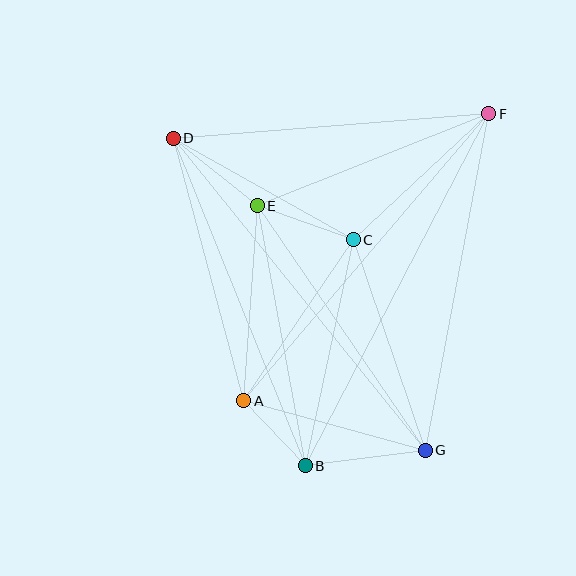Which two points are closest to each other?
Points A and B are closest to each other.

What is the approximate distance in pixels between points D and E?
The distance between D and E is approximately 108 pixels.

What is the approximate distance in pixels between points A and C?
The distance between A and C is approximately 195 pixels.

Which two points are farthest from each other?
Points D and G are farthest from each other.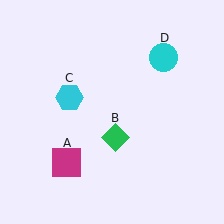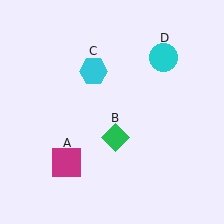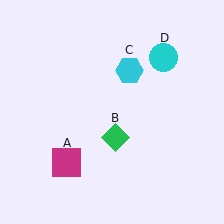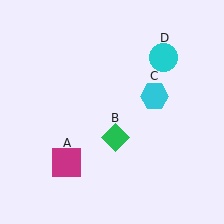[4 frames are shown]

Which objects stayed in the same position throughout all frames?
Magenta square (object A) and green diamond (object B) and cyan circle (object D) remained stationary.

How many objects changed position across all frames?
1 object changed position: cyan hexagon (object C).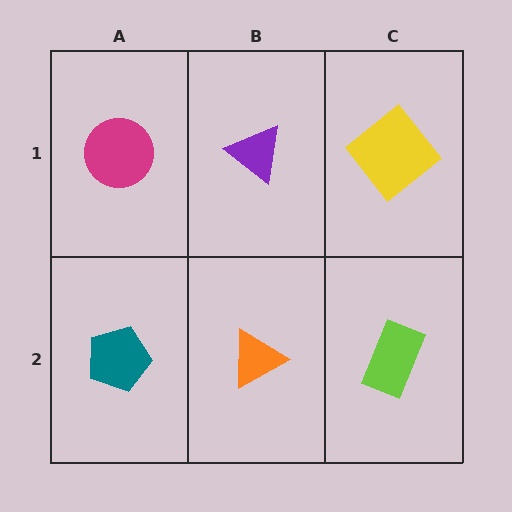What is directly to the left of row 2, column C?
An orange triangle.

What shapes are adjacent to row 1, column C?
A lime rectangle (row 2, column C), a purple triangle (row 1, column B).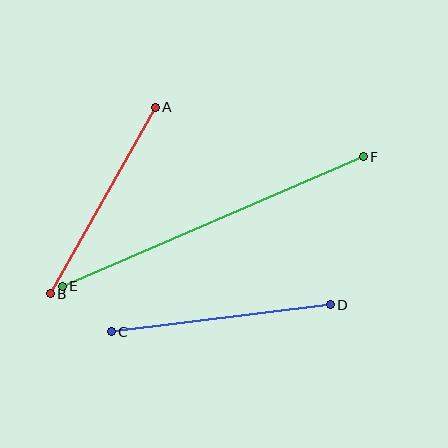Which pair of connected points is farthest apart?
Points E and F are farthest apart.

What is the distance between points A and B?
The distance is approximately 214 pixels.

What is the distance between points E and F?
The distance is approximately 328 pixels.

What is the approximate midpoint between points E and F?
The midpoint is at approximately (213, 221) pixels.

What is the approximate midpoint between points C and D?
The midpoint is at approximately (221, 318) pixels.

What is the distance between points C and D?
The distance is approximately 221 pixels.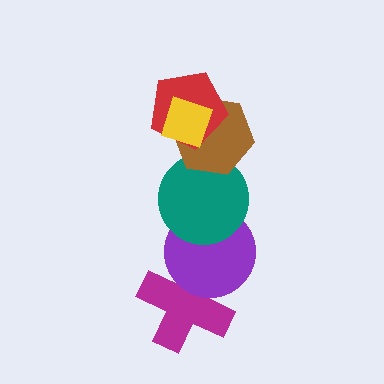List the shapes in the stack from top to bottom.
From top to bottom: the yellow diamond, the red pentagon, the brown hexagon, the teal circle, the purple circle, the magenta cross.